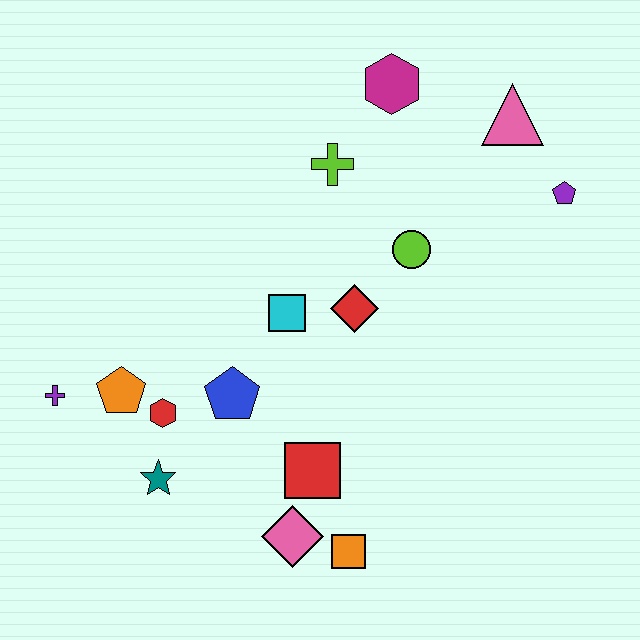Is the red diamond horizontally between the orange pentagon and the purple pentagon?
Yes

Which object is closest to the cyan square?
The red diamond is closest to the cyan square.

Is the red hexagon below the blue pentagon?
Yes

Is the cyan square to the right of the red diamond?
No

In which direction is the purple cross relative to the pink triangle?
The purple cross is to the left of the pink triangle.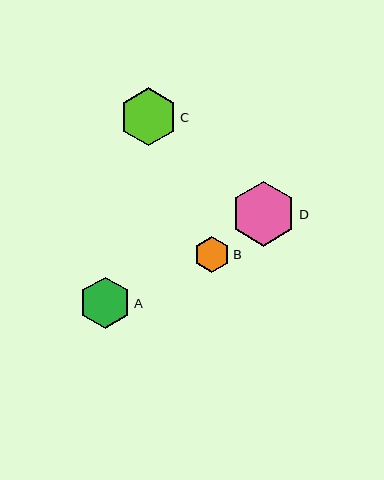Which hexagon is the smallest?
Hexagon B is the smallest with a size of approximately 36 pixels.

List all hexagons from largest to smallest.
From largest to smallest: D, C, A, B.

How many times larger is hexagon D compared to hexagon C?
Hexagon D is approximately 1.1 times the size of hexagon C.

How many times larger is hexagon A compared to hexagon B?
Hexagon A is approximately 1.4 times the size of hexagon B.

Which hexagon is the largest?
Hexagon D is the largest with a size of approximately 65 pixels.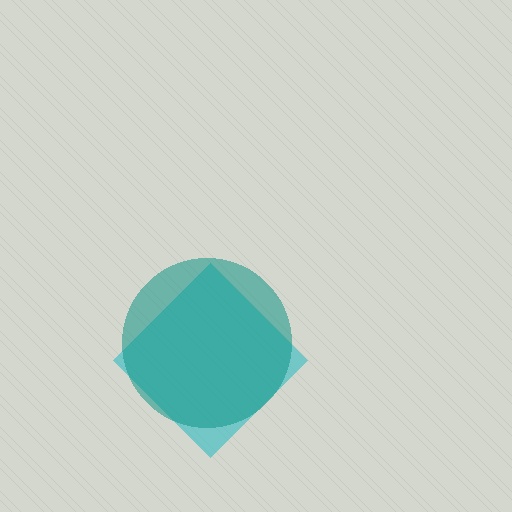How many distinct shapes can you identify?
There are 2 distinct shapes: a cyan diamond, a teal circle.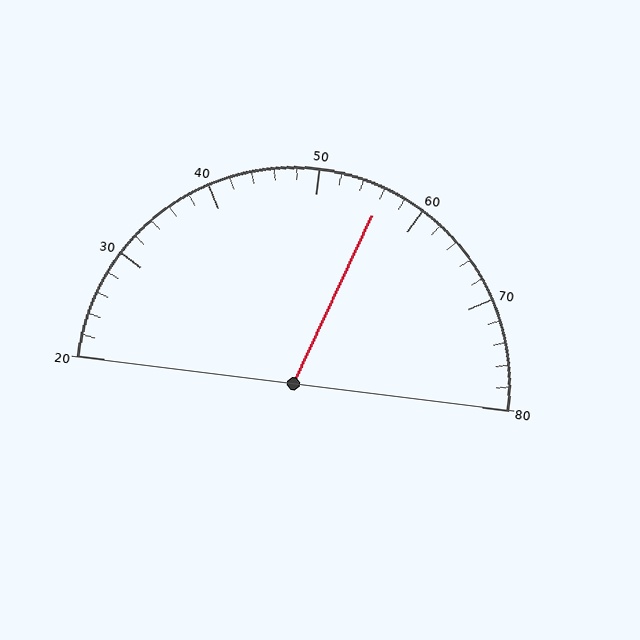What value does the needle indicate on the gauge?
The needle indicates approximately 56.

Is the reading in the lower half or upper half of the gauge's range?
The reading is in the upper half of the range (20 to 80).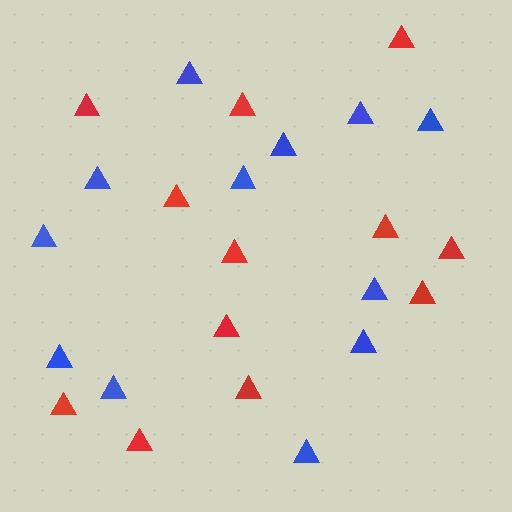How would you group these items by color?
There are 2 groups: one group of red triangles (12) and one group of blue triangles (12).